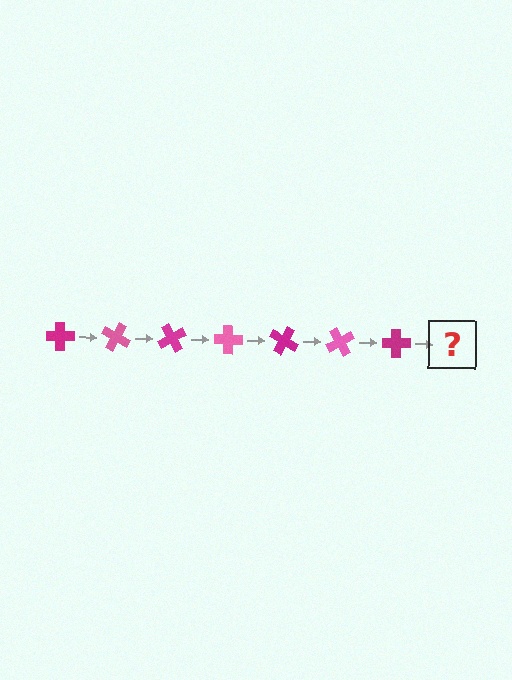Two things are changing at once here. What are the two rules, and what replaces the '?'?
The two rules are that it rotates 30 degrees each step and the color cycles through magenta and pink. The '?' should be a pink cross, rotated 210 degrees from the start.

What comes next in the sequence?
The next element should be a pink cross, rotated 210 degrees from the start.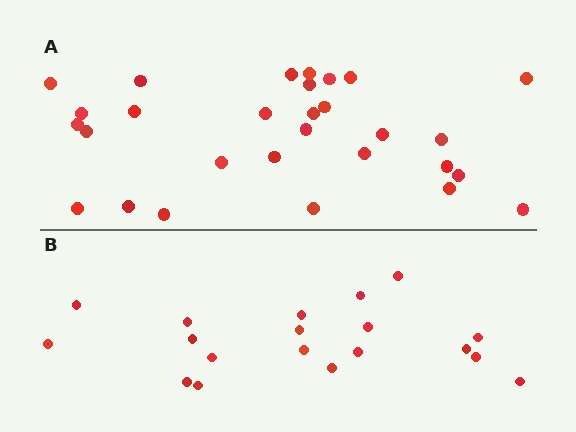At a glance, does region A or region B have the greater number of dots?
Region A (the top region) has more dots.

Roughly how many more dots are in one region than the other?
Region A has roughly 10 or so more dots than region B.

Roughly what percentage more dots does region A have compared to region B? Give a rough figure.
About 55% more.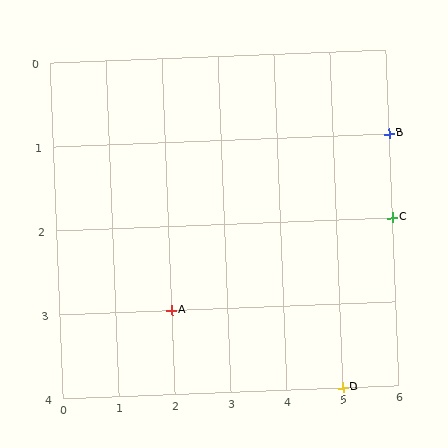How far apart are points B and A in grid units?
Points B and A are 4 columns and 2 rows apart (about 4.5 grid units diagonally).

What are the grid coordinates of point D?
Point D is at grid coordinates (5, 4).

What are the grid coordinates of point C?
Point C is at grid coordinates (6, 2).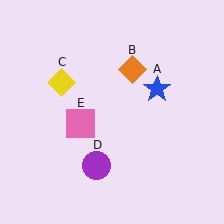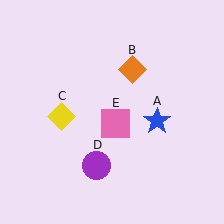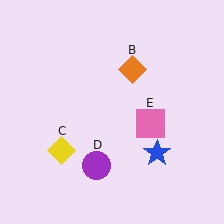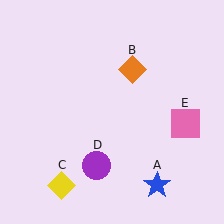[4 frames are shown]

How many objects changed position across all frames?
3 objects changed position: blue star (object A), yellow diamond (object C), pink square (object E).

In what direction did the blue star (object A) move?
The blue star (object A) moved down.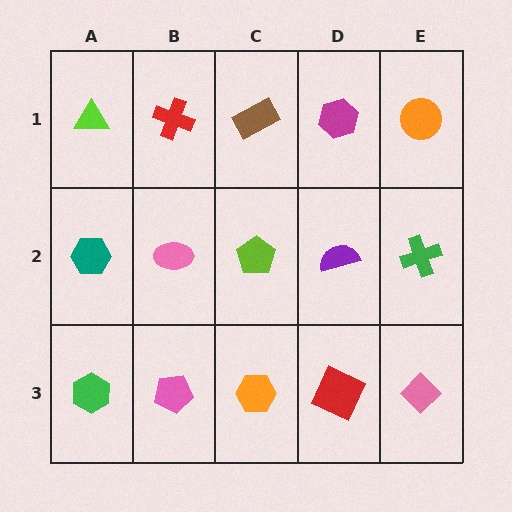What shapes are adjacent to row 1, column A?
A teal hexagon (row 2, column A), a red cross (row 1, column B).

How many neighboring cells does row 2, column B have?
4.